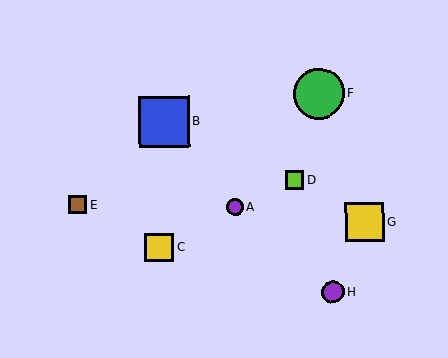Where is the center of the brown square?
The center of the brown square is at (78, 205).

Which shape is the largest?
The blue square (labeled B) is the largest.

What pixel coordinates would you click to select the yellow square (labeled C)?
Click at (159, 247) to select the yellow square C.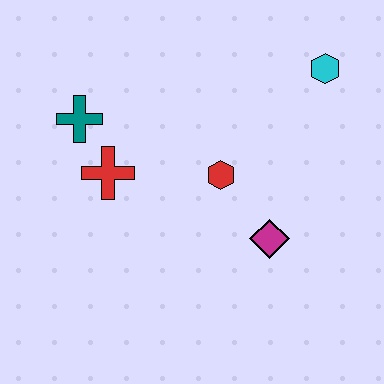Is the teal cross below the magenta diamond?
No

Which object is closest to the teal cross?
The red cross is closest to the teal cross.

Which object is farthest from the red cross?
The cyan hexagon is farthest from the red cross.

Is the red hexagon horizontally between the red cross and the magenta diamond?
Yes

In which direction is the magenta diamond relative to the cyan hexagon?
The magenta diamond is below the cyan hexagon.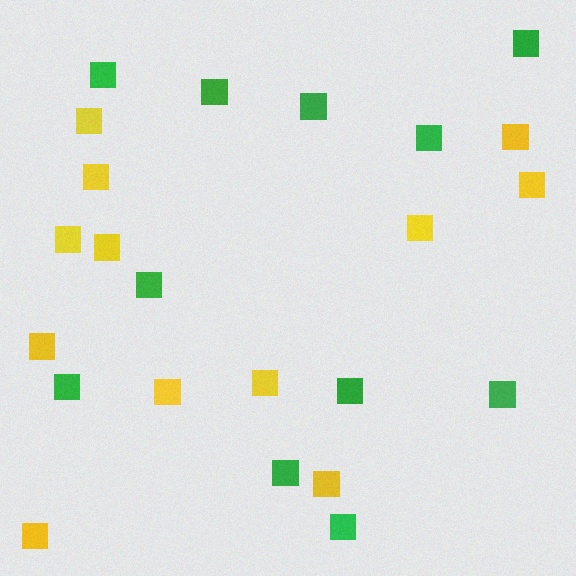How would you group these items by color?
There are 2 groups: one group of yellow squares (12) and one group of green squares (11).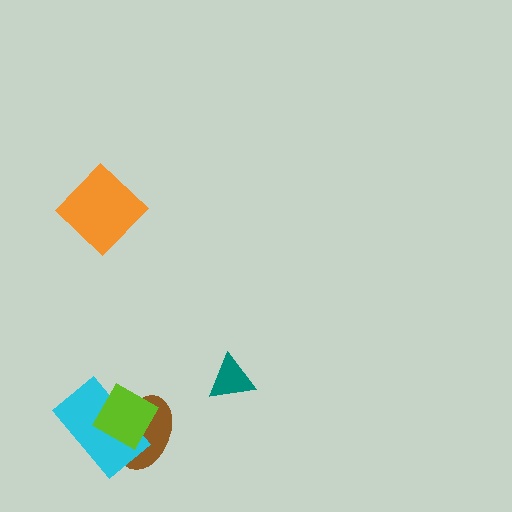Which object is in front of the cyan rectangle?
The lime diamond is in front of the cyan rectangle.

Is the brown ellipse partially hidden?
Yes, it is partially covered by another shape.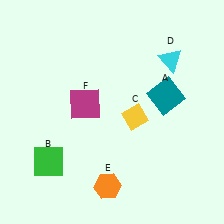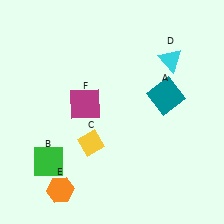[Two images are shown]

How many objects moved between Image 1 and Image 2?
2 objects moved between the two images.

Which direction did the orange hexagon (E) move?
The orange hexagon (E) moved left.